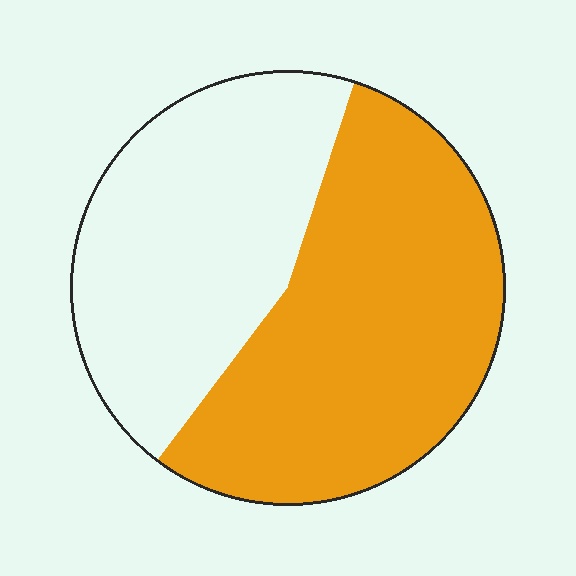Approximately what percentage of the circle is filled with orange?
Approximately 55%.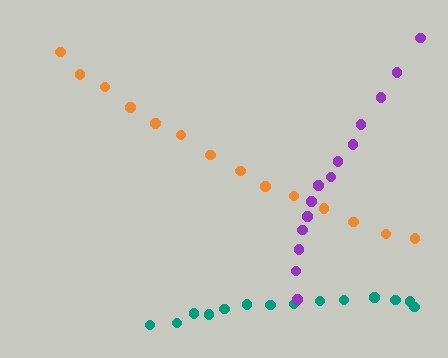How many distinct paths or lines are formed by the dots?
There are 3 distinct paths.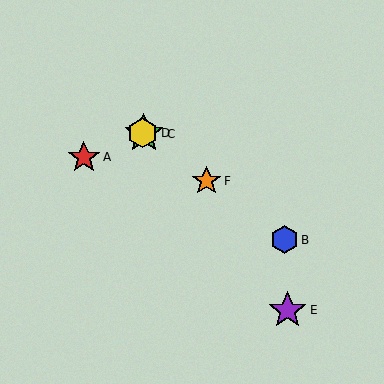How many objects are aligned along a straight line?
4 objects (B, C, D, F) are aligned along a straight line.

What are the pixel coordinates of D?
Object D is at (143, 133).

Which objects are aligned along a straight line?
Objects B, C, D, F are aligned along a straight line.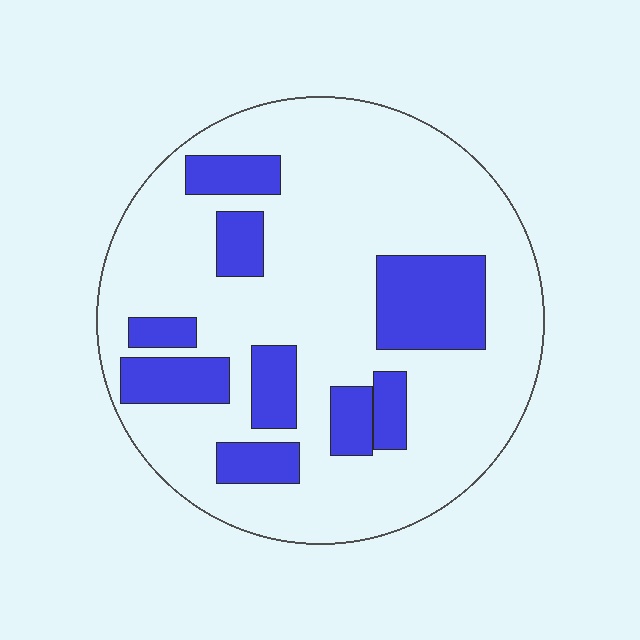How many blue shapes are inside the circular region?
9.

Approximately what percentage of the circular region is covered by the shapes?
Approximately 25%.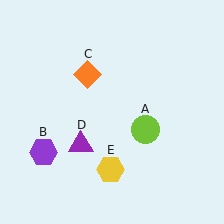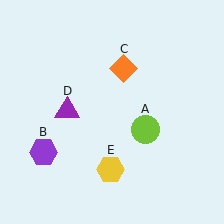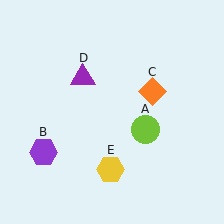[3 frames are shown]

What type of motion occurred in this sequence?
The orange diamond (object C), purple triangle (object D) rotated clockwise around the center of the scene.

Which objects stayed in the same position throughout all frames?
Lime circle (object A) and purple hexagon (object B) and yellow hexagon (object E) remained stationary.